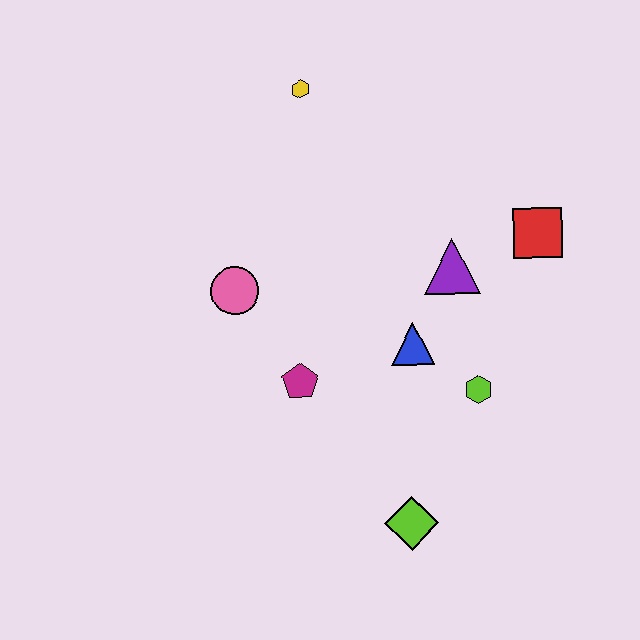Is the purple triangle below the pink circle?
No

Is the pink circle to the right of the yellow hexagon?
No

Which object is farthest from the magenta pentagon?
The yellow hexagon is farthest from the magenta pentagon.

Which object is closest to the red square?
The purple triangle is closest to the red square.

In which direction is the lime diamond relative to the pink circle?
The lime diamond is below the pink circle.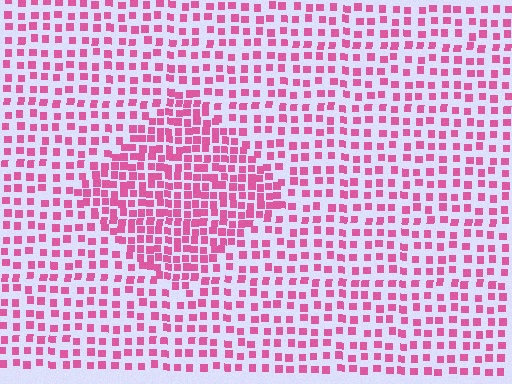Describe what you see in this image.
The image contains small pink elements arranged at two different densities. A diamond-shaped region is visible where the elements are more densely packed than the surrounding area.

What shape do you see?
I see a diamond.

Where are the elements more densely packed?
The elements are more densely packed inside the diamond boundary.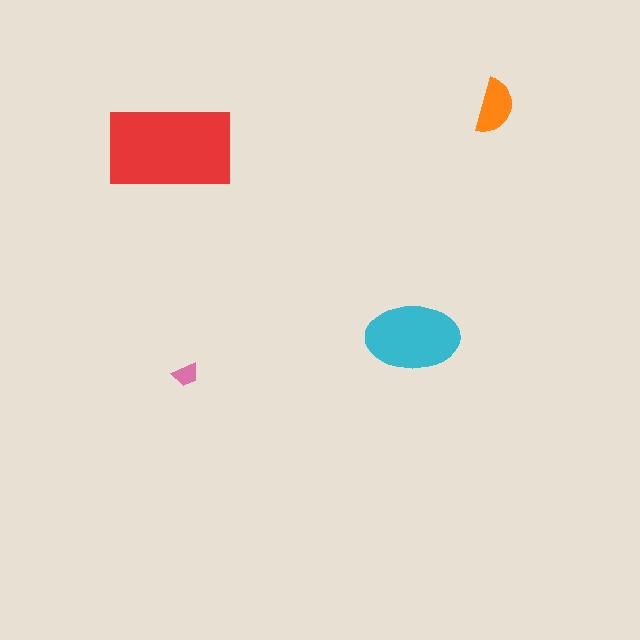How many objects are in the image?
There are 4 objects in the image.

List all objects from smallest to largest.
The pink trapezoid, the orange semicircle, the cyan ellipse, the red rectangle.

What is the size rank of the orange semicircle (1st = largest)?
3rd.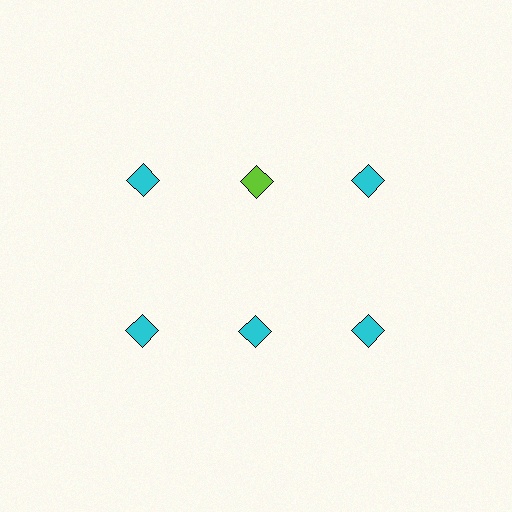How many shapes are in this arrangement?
There are 6 shapes arranged in a grid pattern.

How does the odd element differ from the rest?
It has a different color: lime instead of cyan.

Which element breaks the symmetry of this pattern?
The lime diamond in the top row, second from left column breaks the symmetry. All other shapes are cyan diamonds.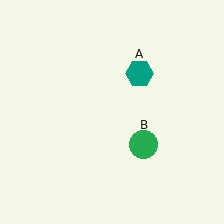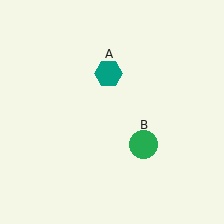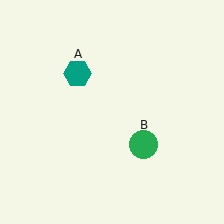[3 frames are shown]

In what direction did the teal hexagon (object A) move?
The teal hexagon (object A) moved left.